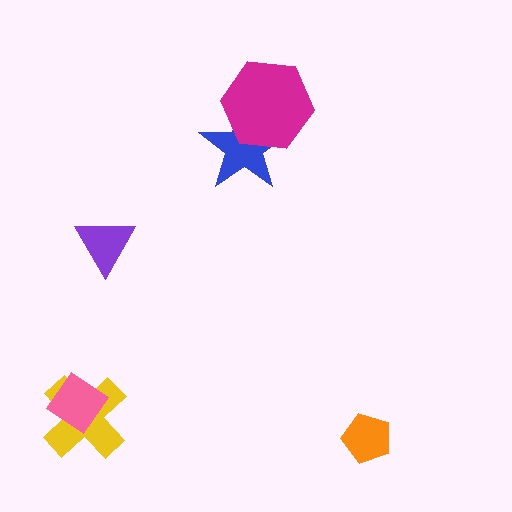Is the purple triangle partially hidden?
No, no other shape covers it.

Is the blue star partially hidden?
Yes, it is partially covered by another shape.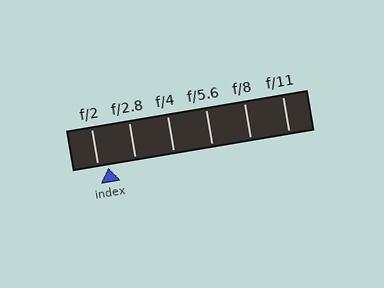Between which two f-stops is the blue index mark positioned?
The index mark is between f/2 and f/2.8.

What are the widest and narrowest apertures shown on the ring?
The widest aperture shown is f/2 and the narrowest is f/11.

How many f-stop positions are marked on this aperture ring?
There are 6 f-stop positions marked.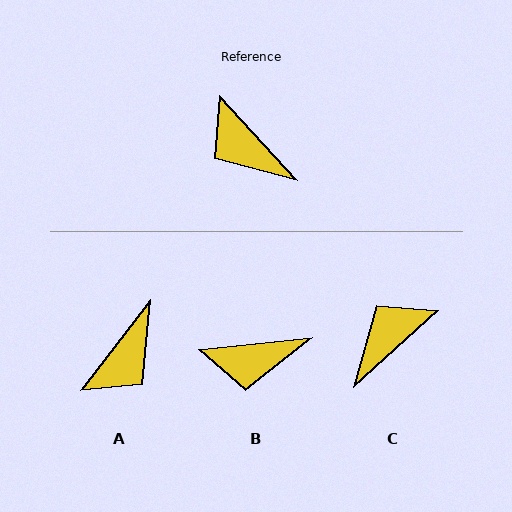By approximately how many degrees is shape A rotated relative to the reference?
Approximately 99 degrees counter-clockwise.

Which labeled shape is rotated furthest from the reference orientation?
A, about 99 degrees away.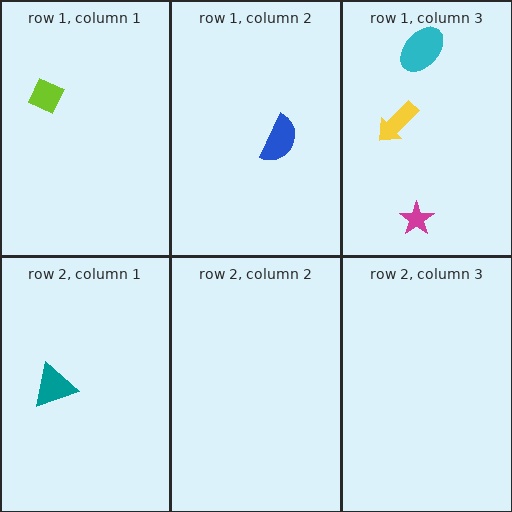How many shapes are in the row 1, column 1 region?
1.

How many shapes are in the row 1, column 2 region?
1.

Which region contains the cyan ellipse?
The row 1, column 3 region.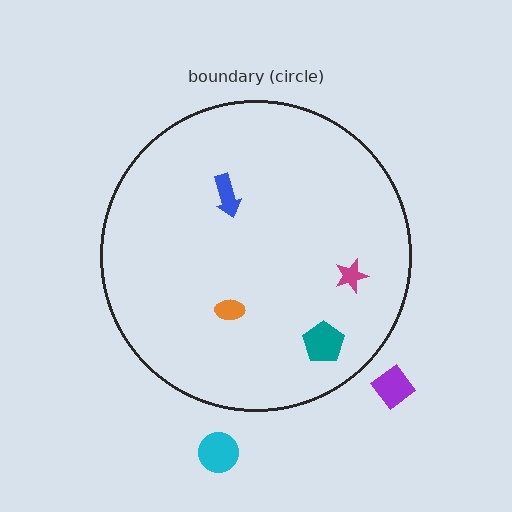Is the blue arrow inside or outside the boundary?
Inside.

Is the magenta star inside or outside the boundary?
Inside.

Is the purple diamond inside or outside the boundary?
Outside.